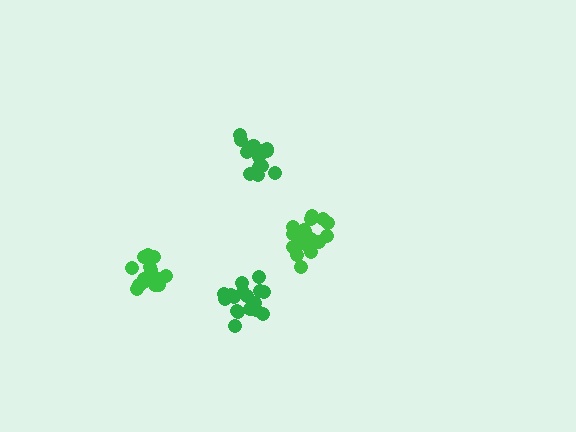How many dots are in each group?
Group 1: 18 dots, Group 2: 21 dots, Group 3: 18 dots, Group 4: 15 dots (72 total).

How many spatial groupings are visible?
There are 4 spatial groupings.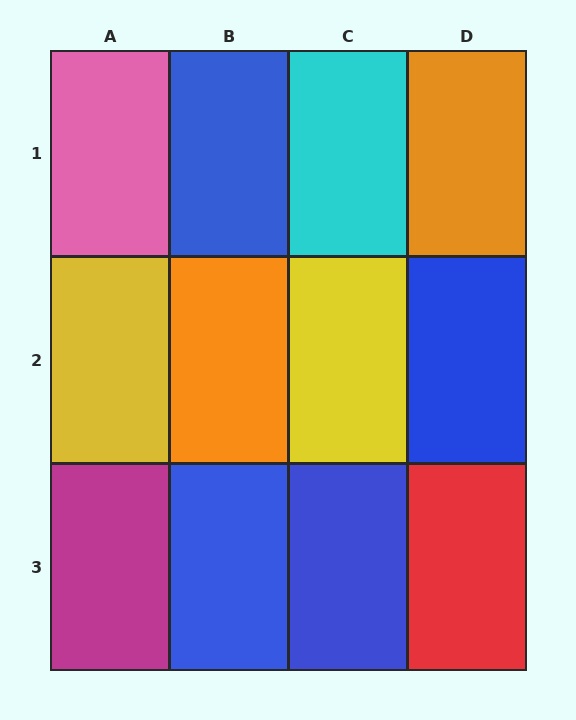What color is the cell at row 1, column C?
Cyan.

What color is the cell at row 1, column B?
Blue.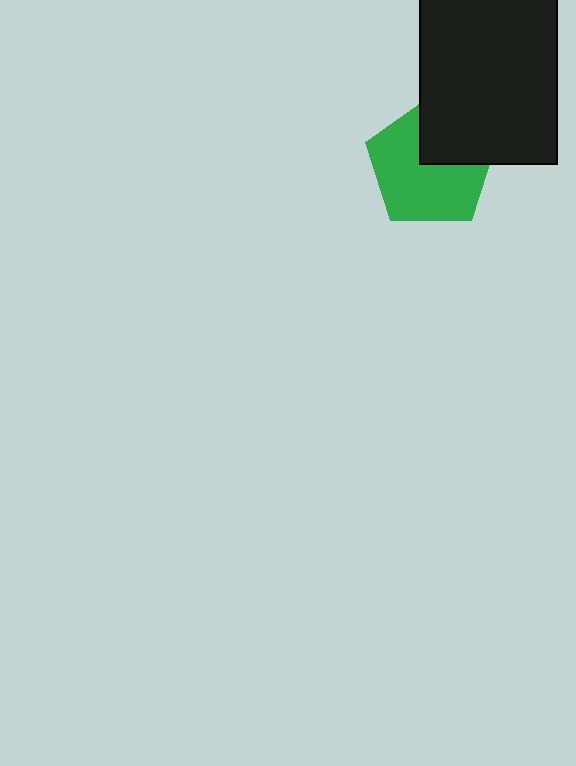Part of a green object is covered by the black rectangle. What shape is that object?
It is a pentagon.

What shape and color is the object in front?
The object in front is a black rectangle.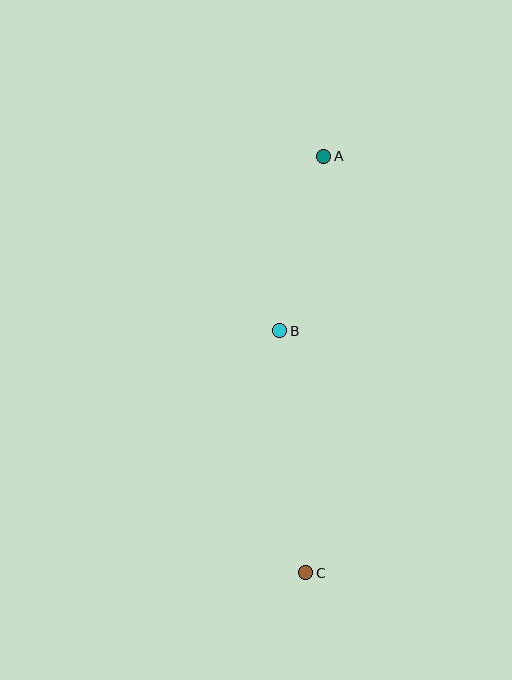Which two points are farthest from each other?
Points A and C are farthest from each other.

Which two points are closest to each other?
Points A and B are closest to each other.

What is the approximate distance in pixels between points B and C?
The distance between B and C is approximately 244 pixels.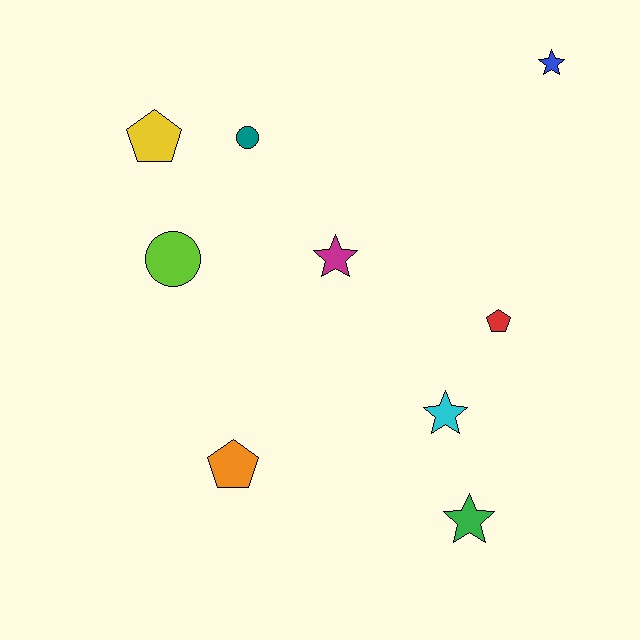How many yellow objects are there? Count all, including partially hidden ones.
There is 1 yellow object.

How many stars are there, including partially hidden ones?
There are 4 stars.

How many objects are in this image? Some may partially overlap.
There are 9 objects.